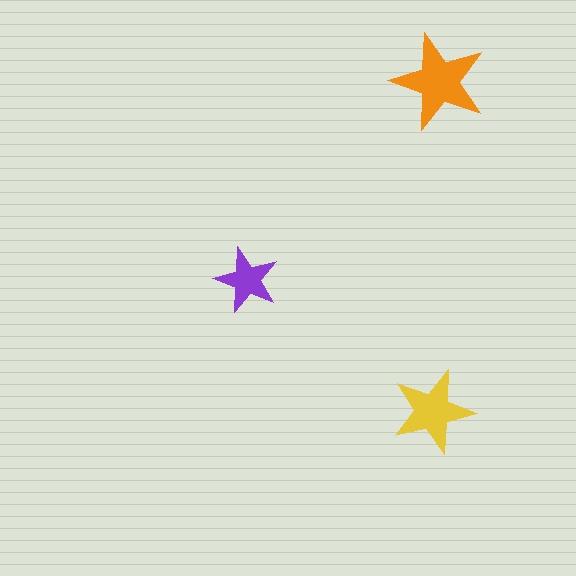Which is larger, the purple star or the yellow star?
The yellow one.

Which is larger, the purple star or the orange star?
The orange one.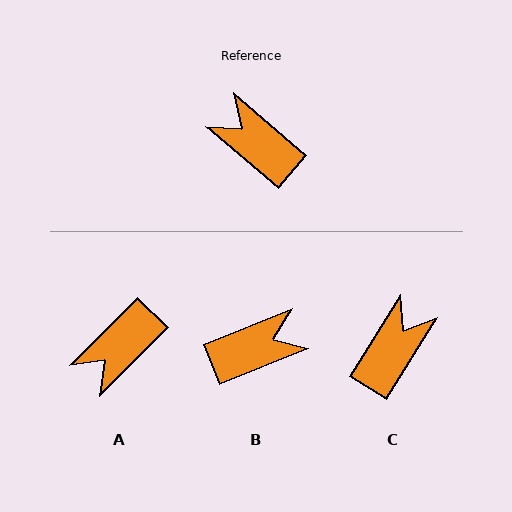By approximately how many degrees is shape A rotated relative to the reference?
Approximately 85 degrees counter-clockwise.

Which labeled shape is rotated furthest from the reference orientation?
B, about 118 degrees away.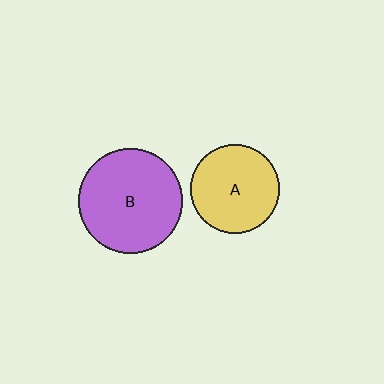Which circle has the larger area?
Circle B (purple).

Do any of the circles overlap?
No, none of the circles overlap.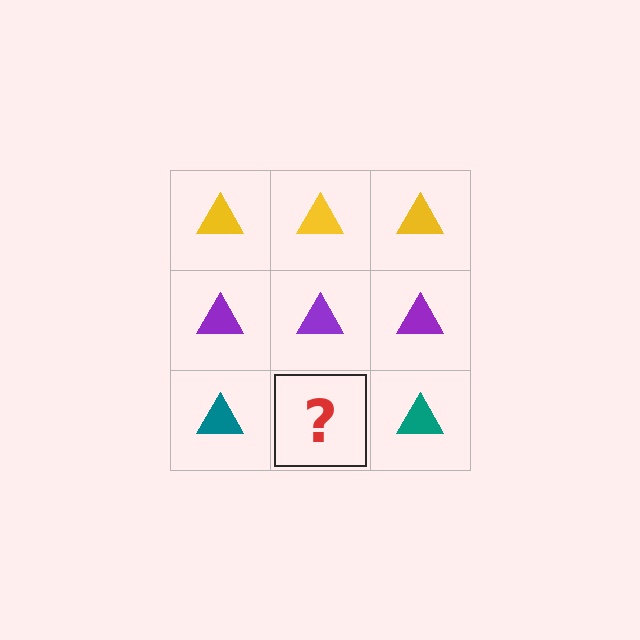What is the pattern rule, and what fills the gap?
The rule is that each row has a consistent color. The gap should be filled with a teal triangle.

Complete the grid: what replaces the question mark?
The question mark should be replaced with a teal triangle.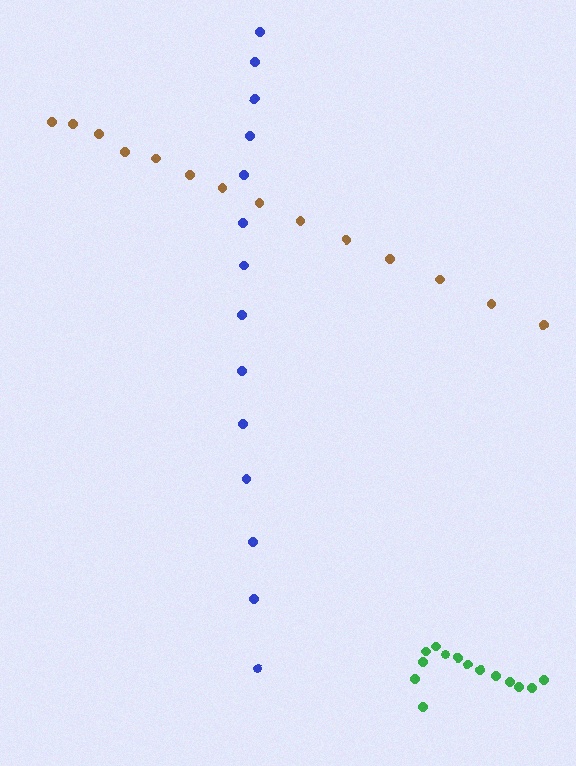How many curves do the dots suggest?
There are 3 distinct paths.